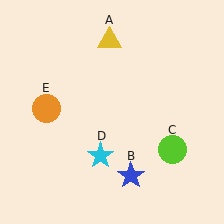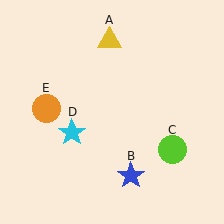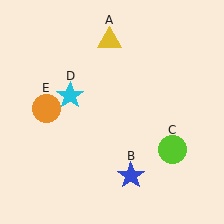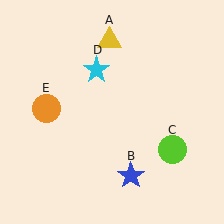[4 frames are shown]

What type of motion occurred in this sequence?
The cyan star (object D) rotated clockwise around the center of the scene.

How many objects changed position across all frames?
1 object changed position: cyan star (object D).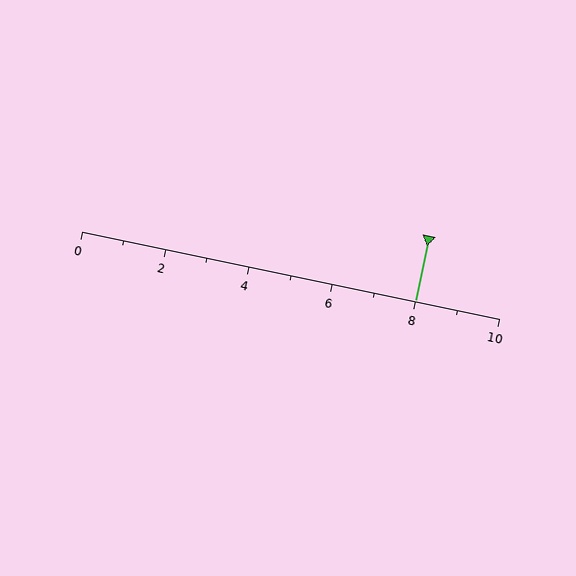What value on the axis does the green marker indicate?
The marker indicates approximately 8.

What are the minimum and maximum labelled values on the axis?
The axis runs from 0 to 10.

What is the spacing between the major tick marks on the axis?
The major ticks are spaced 2 apart.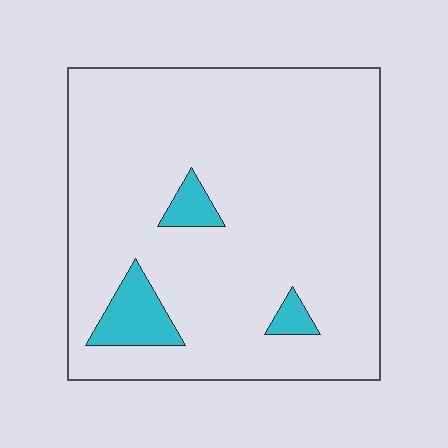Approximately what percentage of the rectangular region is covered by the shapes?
Approximately 10%.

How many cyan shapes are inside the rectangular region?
3.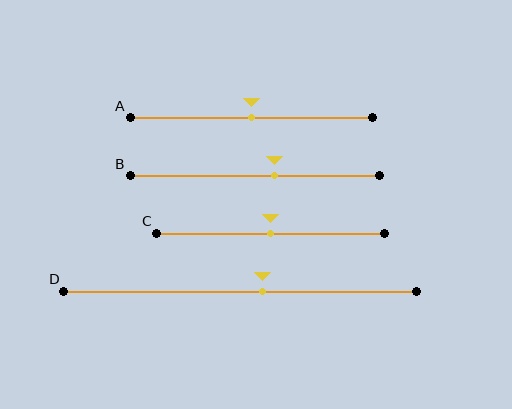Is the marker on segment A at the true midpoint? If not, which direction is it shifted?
Yes, the marker on segment A is at the true midpoint.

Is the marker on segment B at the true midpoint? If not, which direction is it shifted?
No, the marker on segment B is shifted to the right by about 8% of the segment length.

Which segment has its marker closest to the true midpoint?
Segment A has its marker closest to the true midpoint.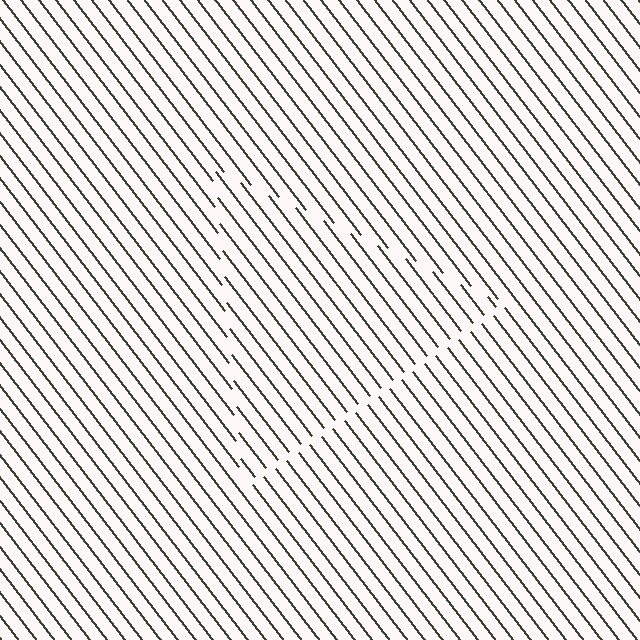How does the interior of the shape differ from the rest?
The interior of the shape contains the same grating, shifted by half a period — the contour is defined by the phase discontinuity where line-ends from the inner and outer gratings abut.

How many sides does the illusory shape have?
3 sides — the line-ends trace a triangle.